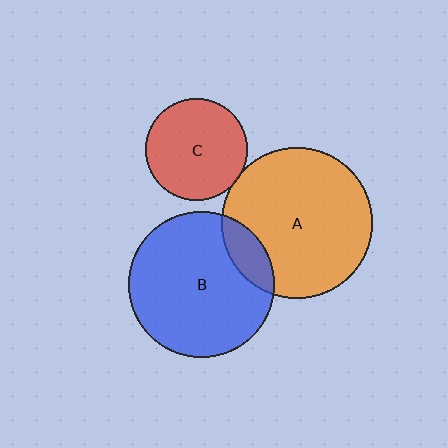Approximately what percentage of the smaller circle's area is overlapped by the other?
Approximately 5%.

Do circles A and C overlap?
Yes.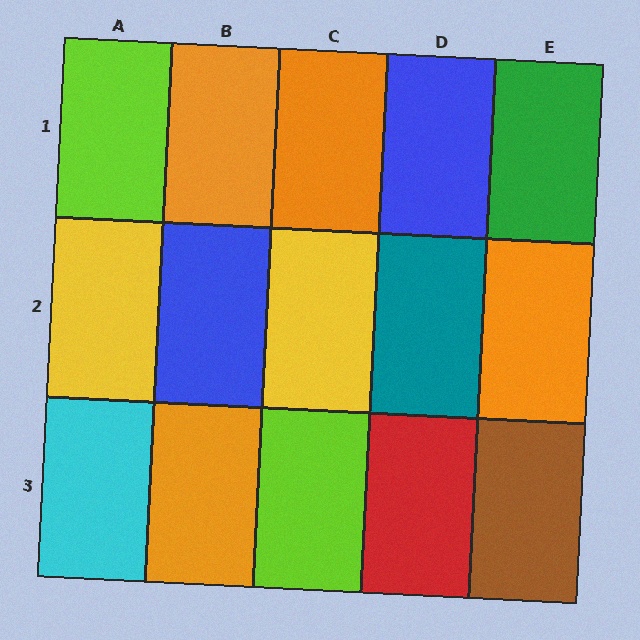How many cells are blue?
2 cells are blue.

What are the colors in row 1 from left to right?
Lime, orange, orange, blue, green.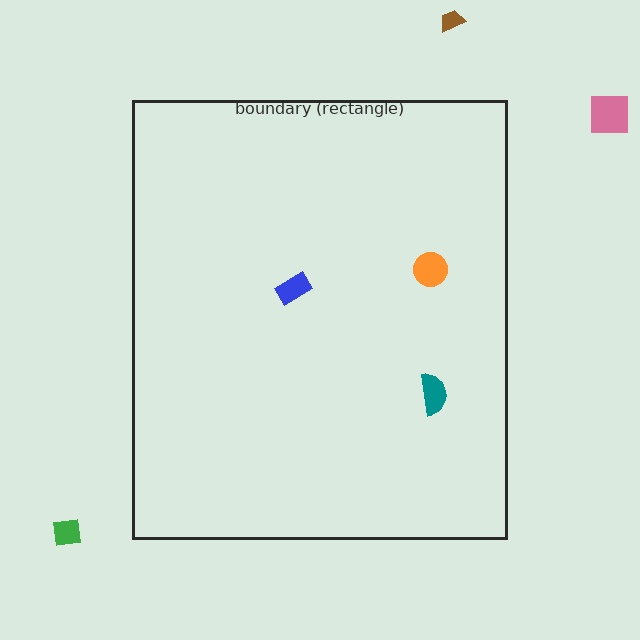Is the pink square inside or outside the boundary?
Outside.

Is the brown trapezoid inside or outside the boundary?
Outside.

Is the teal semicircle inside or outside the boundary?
Inside.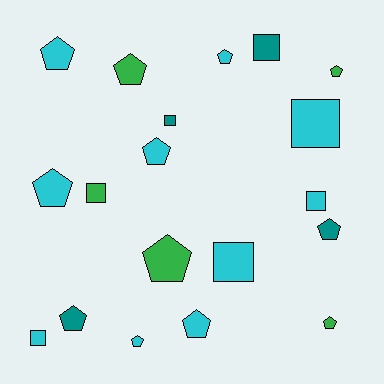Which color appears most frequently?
Cyan, with 10 objects.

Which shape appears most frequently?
Pentagon, with 12 objects.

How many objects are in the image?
There are 19 objects.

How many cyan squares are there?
There are 4 cyan squares.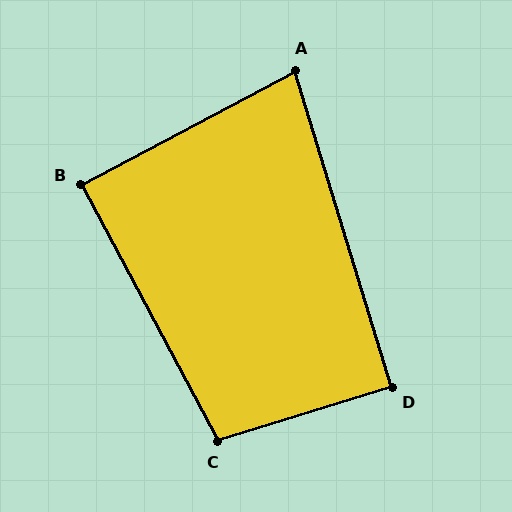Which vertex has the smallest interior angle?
A, at approximately 79 degrees.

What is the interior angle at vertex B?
Approximately 90 degrees (approximately right).